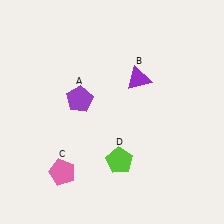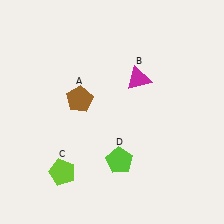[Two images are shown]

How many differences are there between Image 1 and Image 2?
There are 3 differences between the two images.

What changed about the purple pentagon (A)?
In Image 1, A is purple. In Image 2, it changed to brown.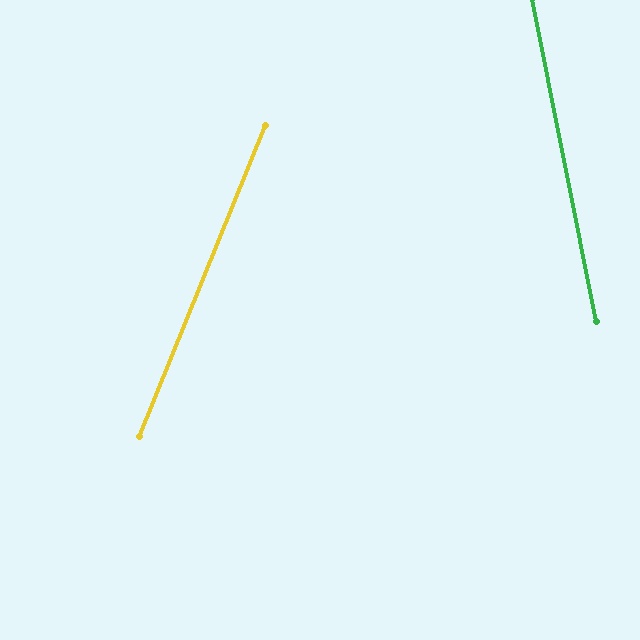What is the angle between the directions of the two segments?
Approximately 33 degrees.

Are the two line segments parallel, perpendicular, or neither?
Neither parallel nor perpendicular — they differ by about 33°.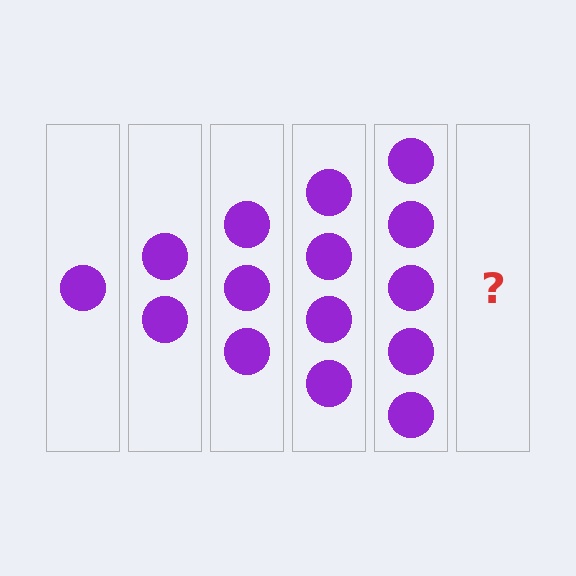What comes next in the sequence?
The next element should be 6 circles.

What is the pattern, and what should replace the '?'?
The pattern is that each step adds one more circle. The '?' should be 6 circles.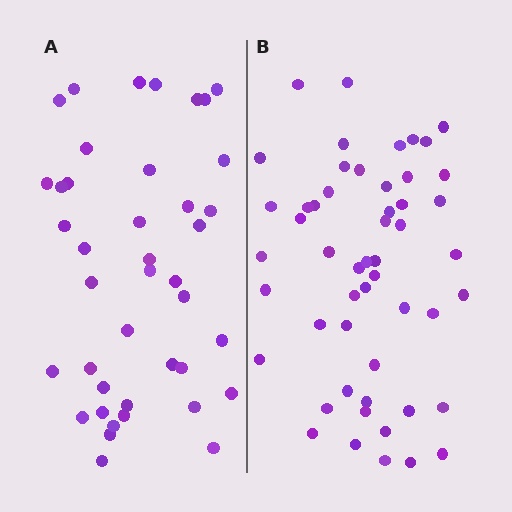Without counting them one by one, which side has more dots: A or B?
Region B (the right region) has more dots.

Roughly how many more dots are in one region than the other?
Region B has roughly 12 or so more dots than region A.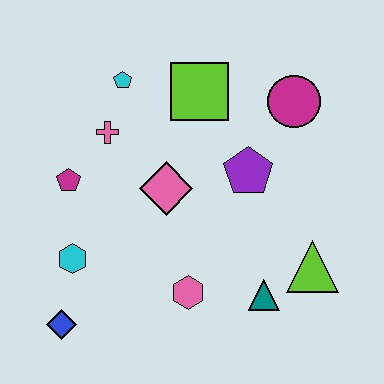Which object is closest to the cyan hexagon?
The blue diamond is closest to the cyan hexagon.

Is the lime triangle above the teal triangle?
Yes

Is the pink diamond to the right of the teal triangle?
No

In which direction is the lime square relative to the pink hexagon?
The lime square is above the pink hexagon.